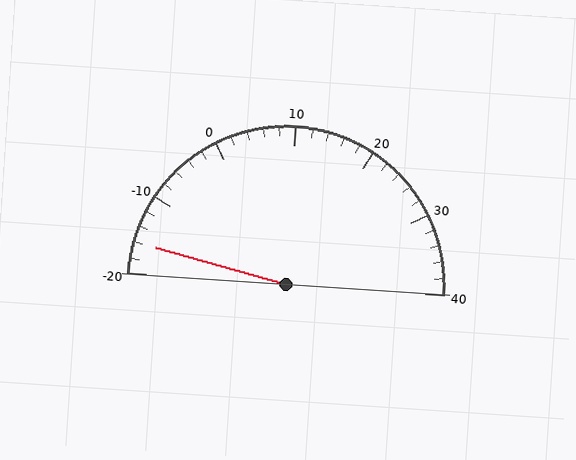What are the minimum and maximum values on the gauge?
The gauge ranges from -20 to 40.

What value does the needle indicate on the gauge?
The needle indicates approximately -16.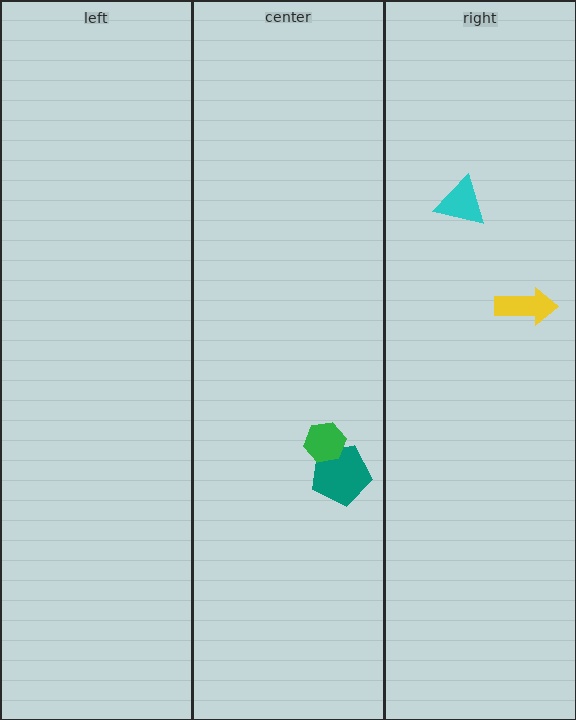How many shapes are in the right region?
2.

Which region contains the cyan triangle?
The right region.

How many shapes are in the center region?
2.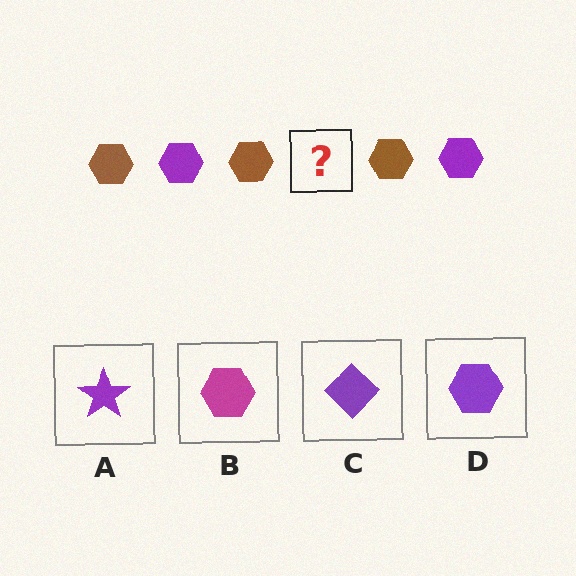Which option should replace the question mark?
Option D.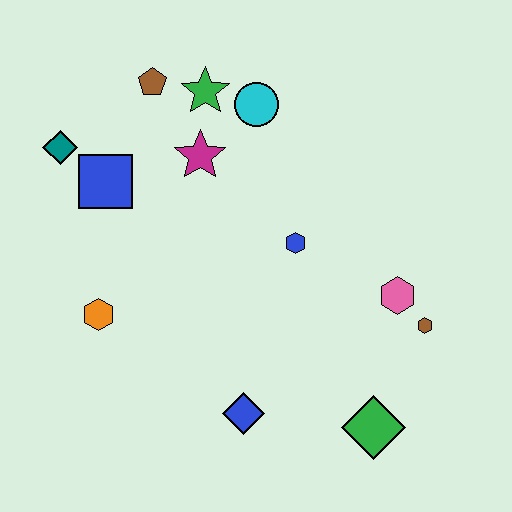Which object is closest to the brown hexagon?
The pink hexagon is closest to the brown hexagon.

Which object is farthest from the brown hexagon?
The teal diamond is farthest from the brown hexagon.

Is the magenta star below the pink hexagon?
No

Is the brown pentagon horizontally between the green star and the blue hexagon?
No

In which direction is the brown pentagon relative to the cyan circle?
The brown pentagon is to the left of the cyan circle.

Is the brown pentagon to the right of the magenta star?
No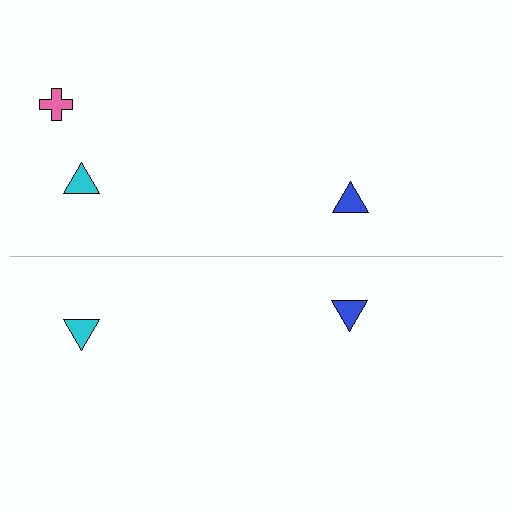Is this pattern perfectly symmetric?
No, the pattern is not perfectly symmetric. A pink cross is missing from the bottom side.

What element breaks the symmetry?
A pink cross is missing from the bottom side.